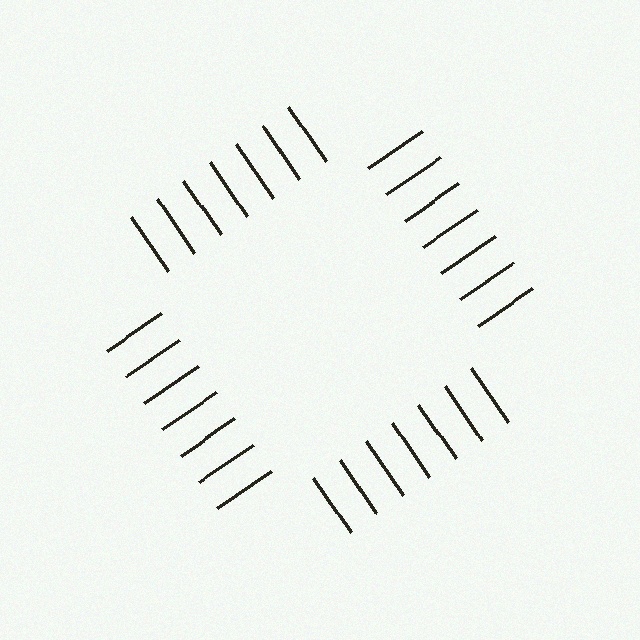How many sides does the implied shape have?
4 sides — the line-ends trace a square.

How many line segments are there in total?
28 — 7 along each of the 4 edges.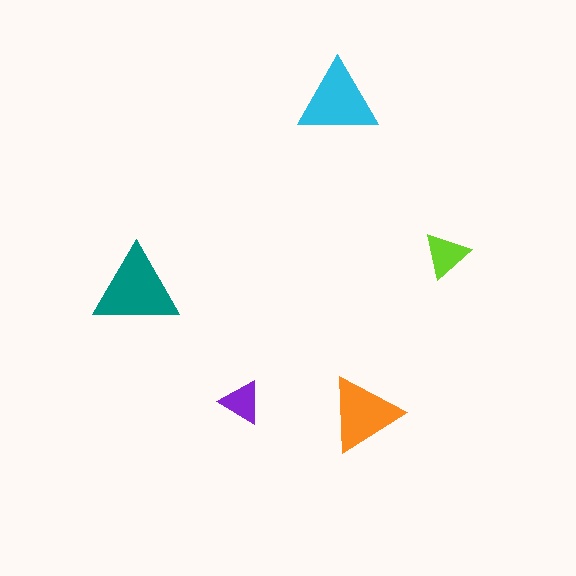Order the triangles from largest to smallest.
the teal one, the cyan one, the orange one, the lime one, the purple one.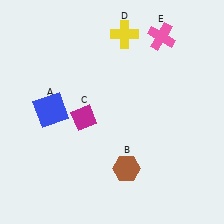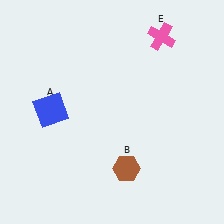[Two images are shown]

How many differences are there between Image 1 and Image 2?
There are 2 differences between the two images.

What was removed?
The magenta diamond (C), the yellow cross (D) were removed in Image 2.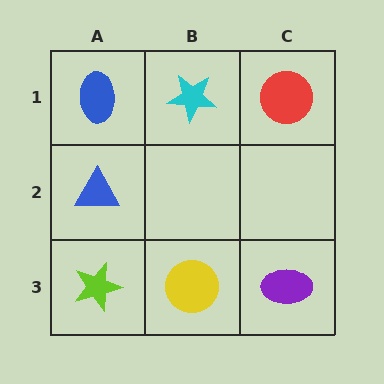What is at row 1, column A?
A blue ellipse.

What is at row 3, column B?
A yellow circle.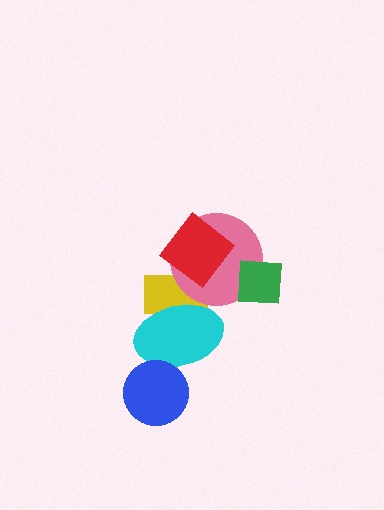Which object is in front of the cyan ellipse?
The blue circle is in front of the cyan ellipse.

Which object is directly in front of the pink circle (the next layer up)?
The green square is directly in front of the pink circle.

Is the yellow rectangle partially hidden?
Yes, it is partially covered by another shape.